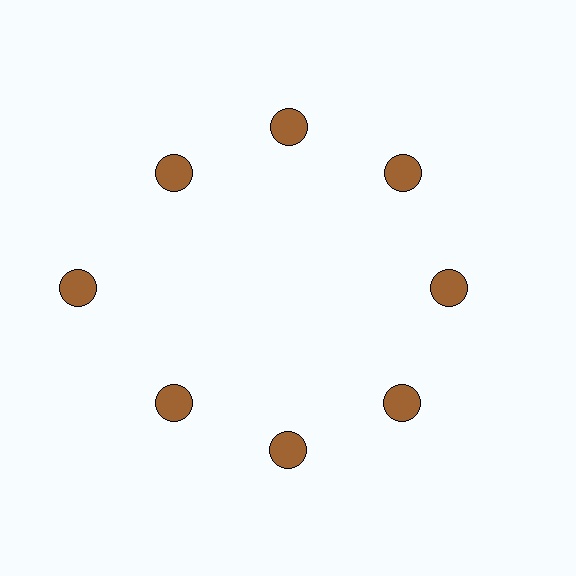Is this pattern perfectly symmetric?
No. The 8 brown circles are arranged in a ring, but one element near the 9 o'clock position is pushed outward from the center, breaking the 8-fold rotational symmetry.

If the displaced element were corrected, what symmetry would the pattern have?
It would have 8-fold rotational symmetry — the pattern would map onto itself every 45 degrees.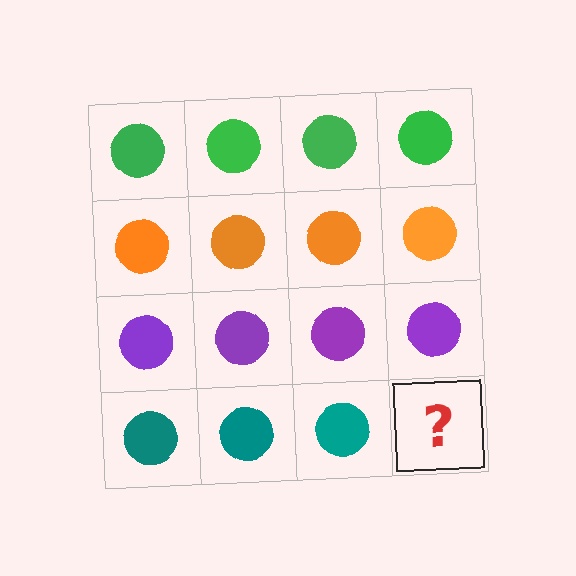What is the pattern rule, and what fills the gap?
The rule is that each row has a consistent color. The gap should be filled with a teal circle.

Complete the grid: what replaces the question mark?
The question mark should be replaced with a teal circle.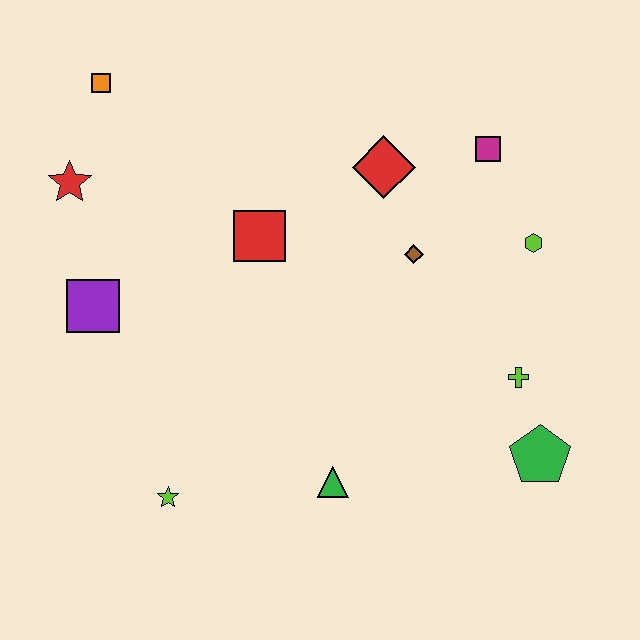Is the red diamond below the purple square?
No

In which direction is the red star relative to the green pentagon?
The red star is to the left of the green pentagon.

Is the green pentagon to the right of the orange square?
Yes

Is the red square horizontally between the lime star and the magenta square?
Yes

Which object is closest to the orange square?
The red star is closest to the orange square.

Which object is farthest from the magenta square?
The lime star is farthest from the magenta square.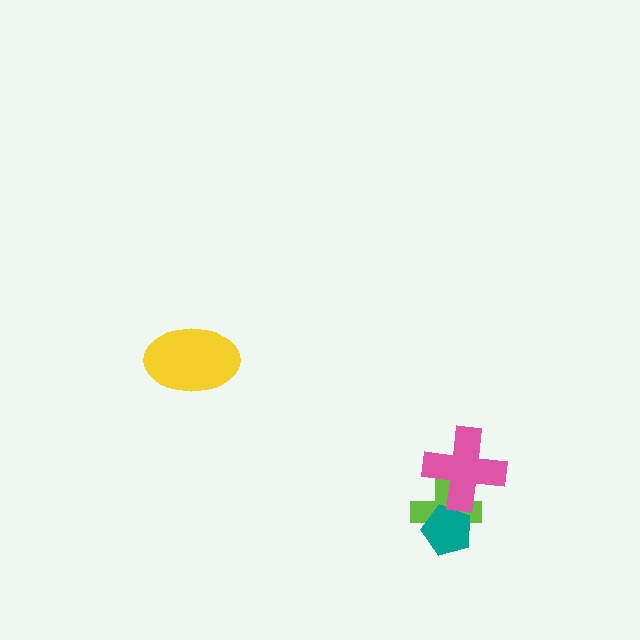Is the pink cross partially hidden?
No, no other shape covers it.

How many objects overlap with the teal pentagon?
1 object overlaps with the teal pentagon.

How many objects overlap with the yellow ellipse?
0 objects overlap with the yellow ellipse.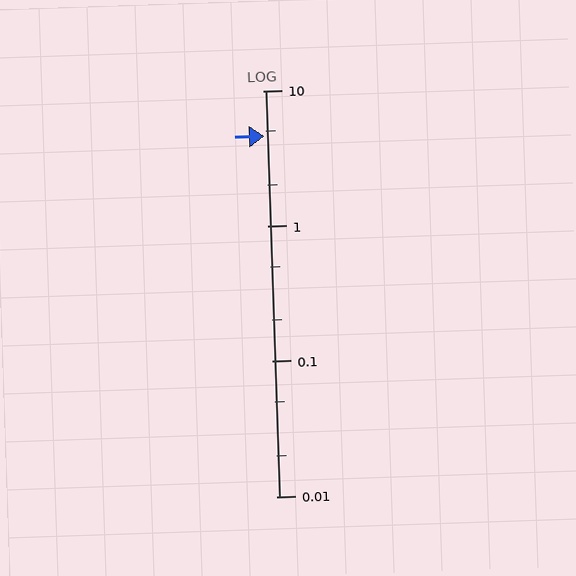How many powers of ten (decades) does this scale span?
The scale spans 3 decades, from 0.01 to 10.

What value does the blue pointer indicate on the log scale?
The pointer indicates approximately 4.6.